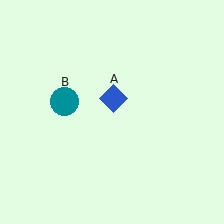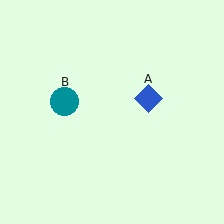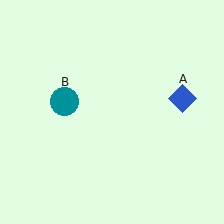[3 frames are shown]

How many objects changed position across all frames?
1 object changed position: blue diamond (object A).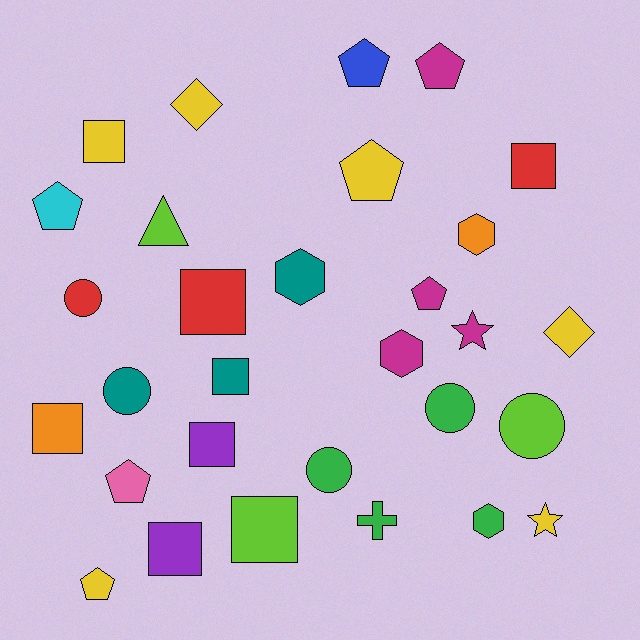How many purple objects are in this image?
There are 2 purple objects.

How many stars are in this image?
There are 2 stars.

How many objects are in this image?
There are 30 objects.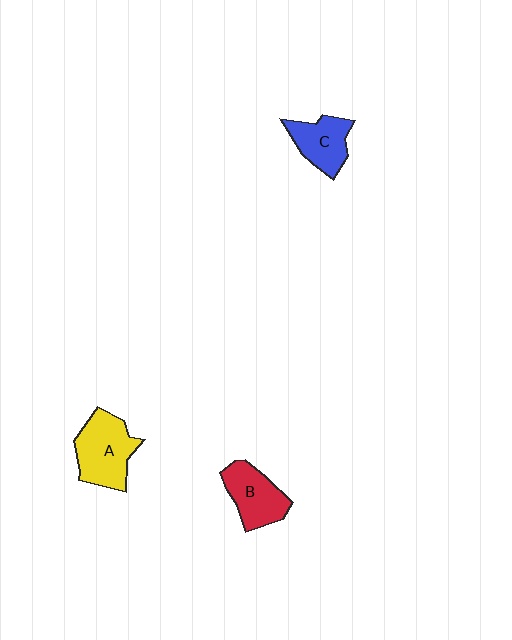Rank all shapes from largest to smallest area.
From largest to smallest: A (yellow), B (red), C (blue).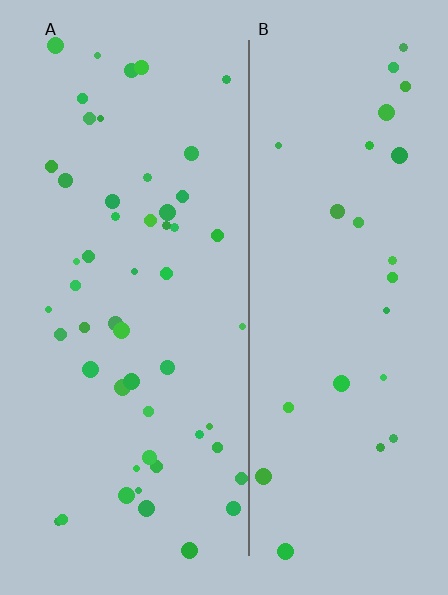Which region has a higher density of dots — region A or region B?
A (the left).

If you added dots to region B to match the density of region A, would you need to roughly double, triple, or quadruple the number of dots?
Approximately double.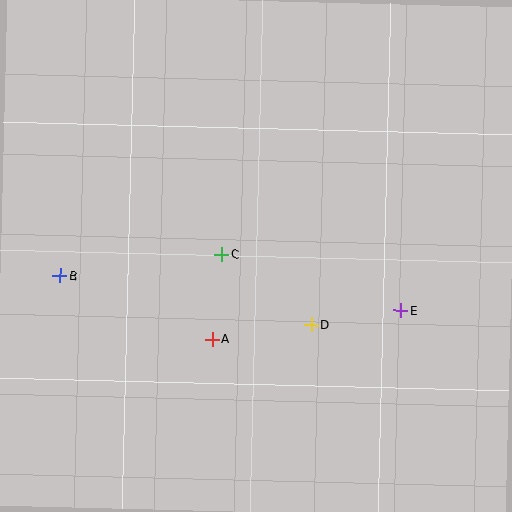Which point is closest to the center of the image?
Point C at (222, 254) is closest to the center.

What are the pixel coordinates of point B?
Point B is at (60, 276).